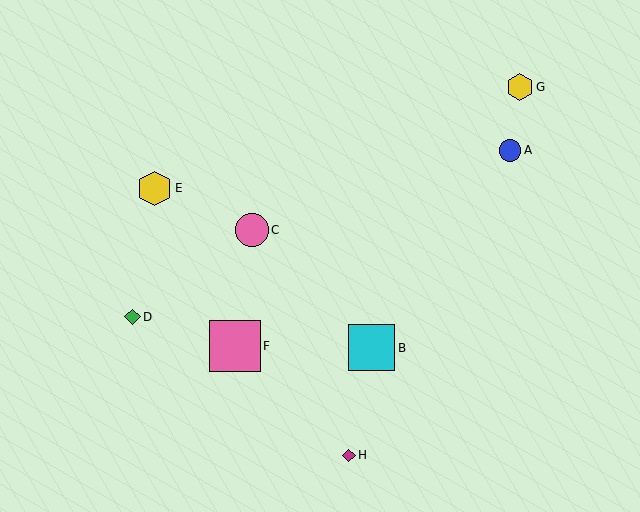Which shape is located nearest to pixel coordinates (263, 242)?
The pink circle (labeled C) at (252, 230) is nearest to that location.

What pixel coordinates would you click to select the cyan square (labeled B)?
Click at (372, 348) to select the cyan square B.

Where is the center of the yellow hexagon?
The center of the yellow hexagon is at (154, 188).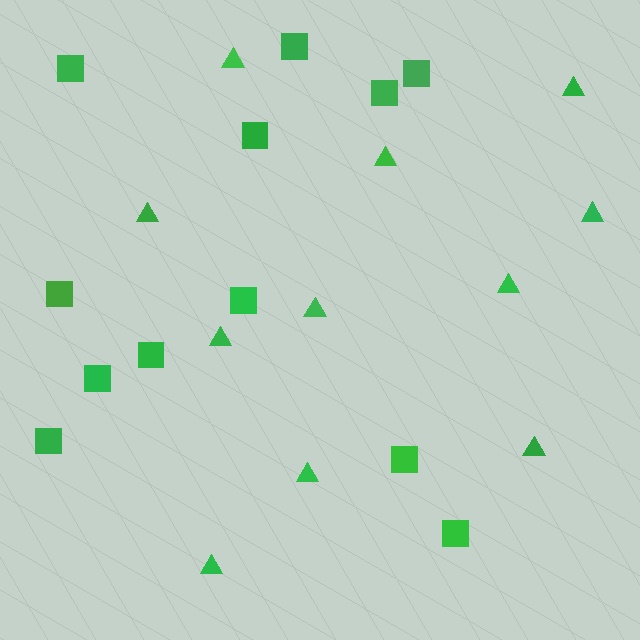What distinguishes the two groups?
There are 2 groups: one group of triangles (11) and one group of squares (12).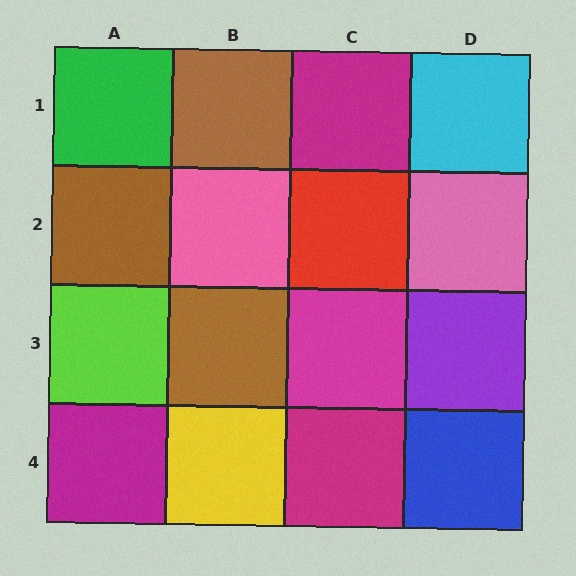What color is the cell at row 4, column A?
Magenta.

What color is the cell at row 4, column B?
Yellow.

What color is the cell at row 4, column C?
Magenta.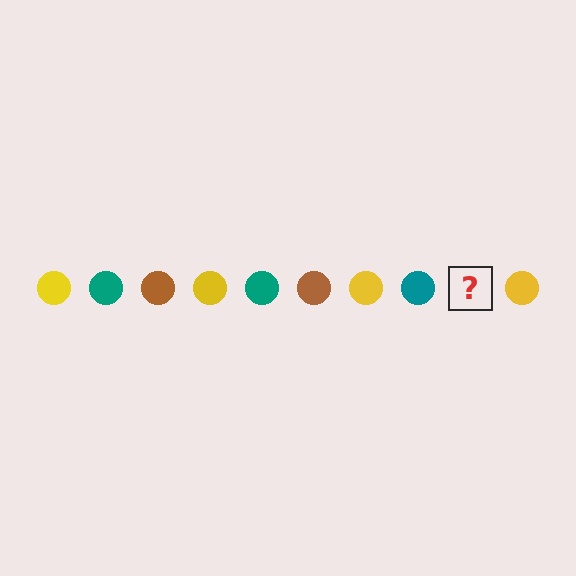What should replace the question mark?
The question mark should be replaced with a brown circle.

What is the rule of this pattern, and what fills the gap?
The rule is that the pattern cycles through yellow, teal, brown circles. The gap should be filled with a brown circle.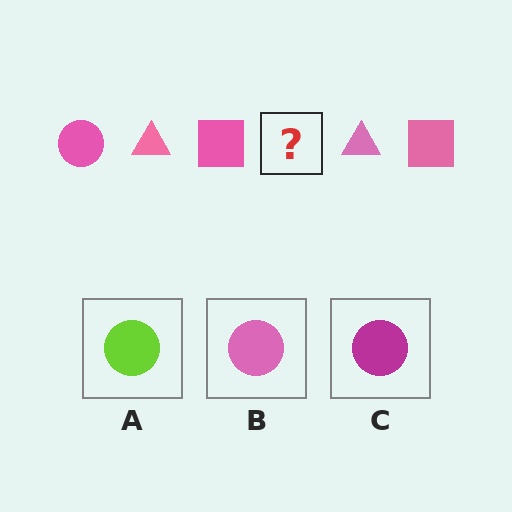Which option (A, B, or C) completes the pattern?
B.